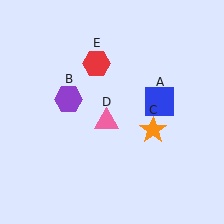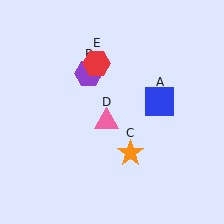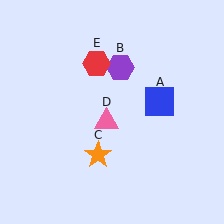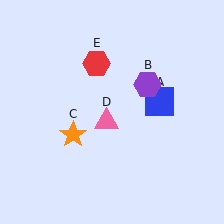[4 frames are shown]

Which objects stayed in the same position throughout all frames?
Blue square (object A) and pink triangle (object D) and red hexagon (object E) remained stationary.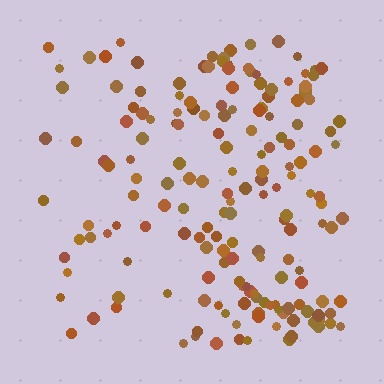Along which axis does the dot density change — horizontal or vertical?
Horizontal.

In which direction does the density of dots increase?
From left to right, with the right side densest.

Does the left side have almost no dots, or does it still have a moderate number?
Still a moderate number, just noticeably fewer than the right.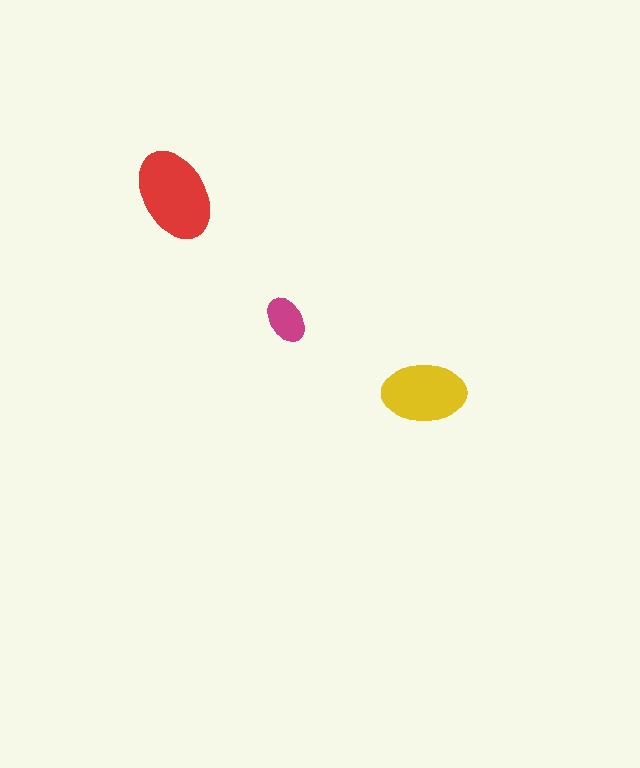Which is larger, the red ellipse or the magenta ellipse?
The red one.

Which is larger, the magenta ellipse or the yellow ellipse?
The yellow one.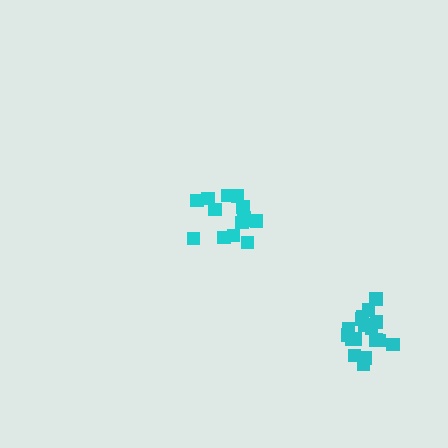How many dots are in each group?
Group 1: 14 dots, Group 2: 17 dots (31 total).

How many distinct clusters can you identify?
There are 2 distinct clusters.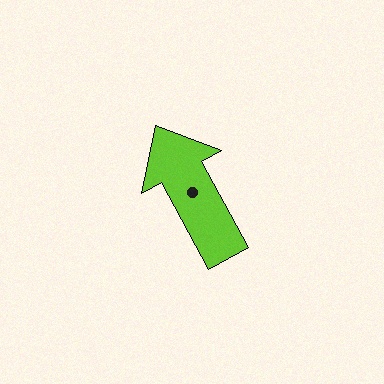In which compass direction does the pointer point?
Northwest.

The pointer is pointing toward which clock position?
Roughly 11 o'clock.